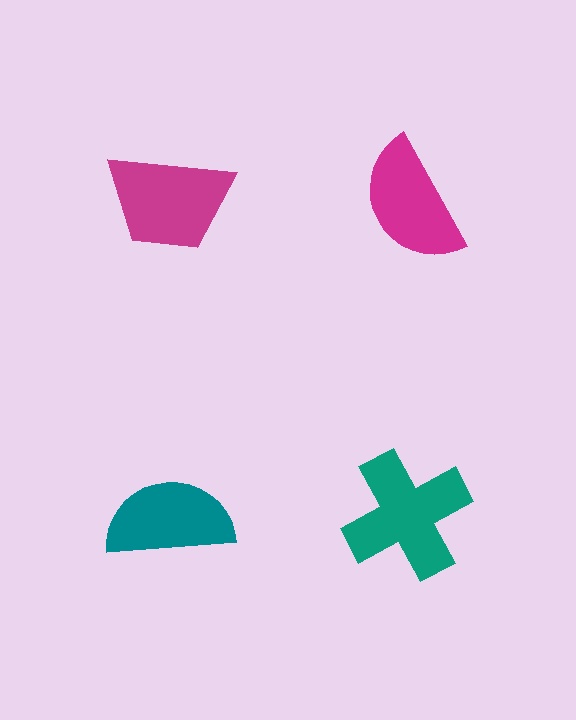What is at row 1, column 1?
A magenta trapezoid.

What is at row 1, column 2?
A magenta semicircle.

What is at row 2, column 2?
A teal cross.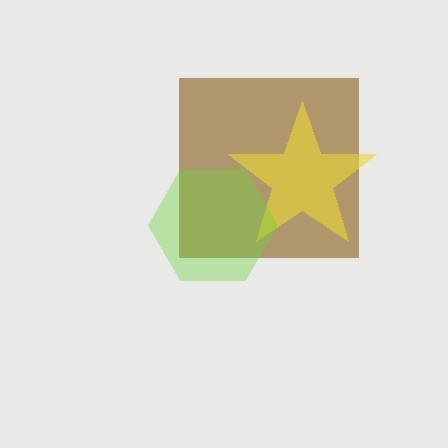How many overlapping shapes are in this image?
There are 3 overlapping shapes in the image.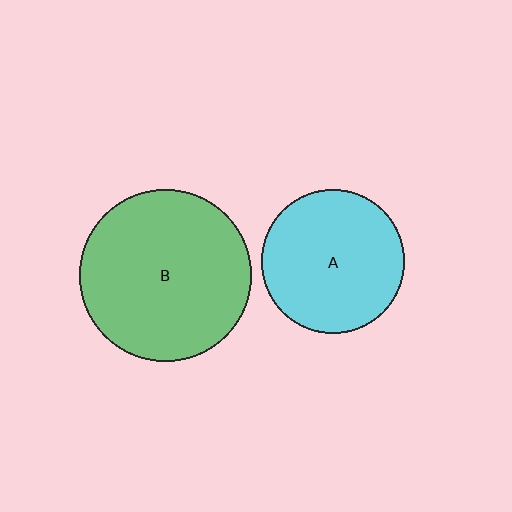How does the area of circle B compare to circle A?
Approximately 1.4 times.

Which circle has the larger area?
Circle B (green).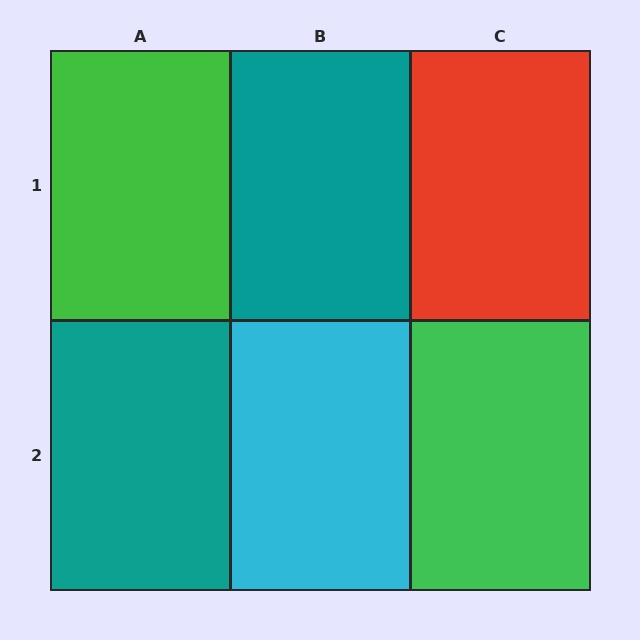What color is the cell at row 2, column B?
Cyan.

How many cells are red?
1 cell is red.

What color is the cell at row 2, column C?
Green.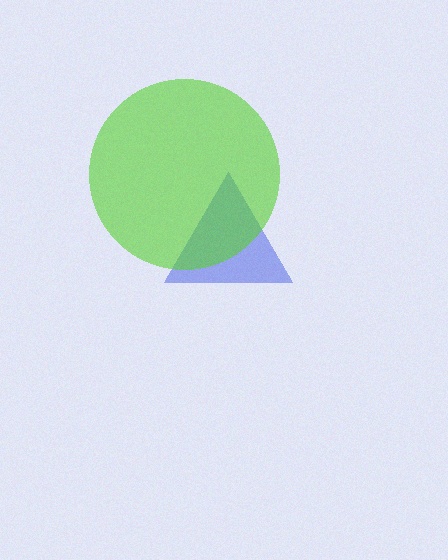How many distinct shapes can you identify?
There are 2 distinct shapes: a blue triangle, a lime circle.